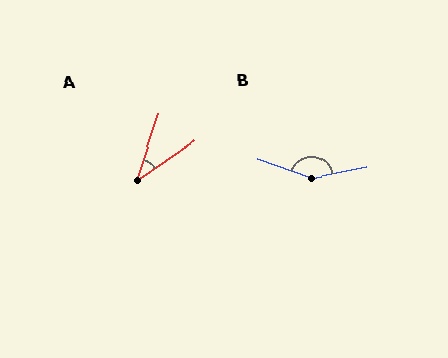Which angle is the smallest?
A, at approximately 37 degrees.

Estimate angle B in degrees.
Approximately 150 degrees.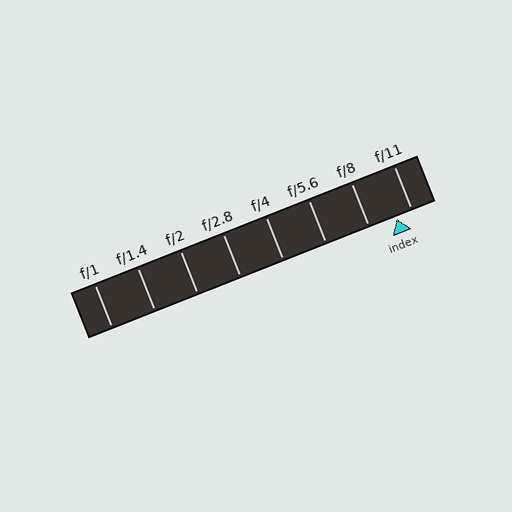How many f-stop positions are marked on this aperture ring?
There are 8 f-stop positions marked.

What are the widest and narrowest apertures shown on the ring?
The widest aperture shown is f/1 and the narrowest is f/11.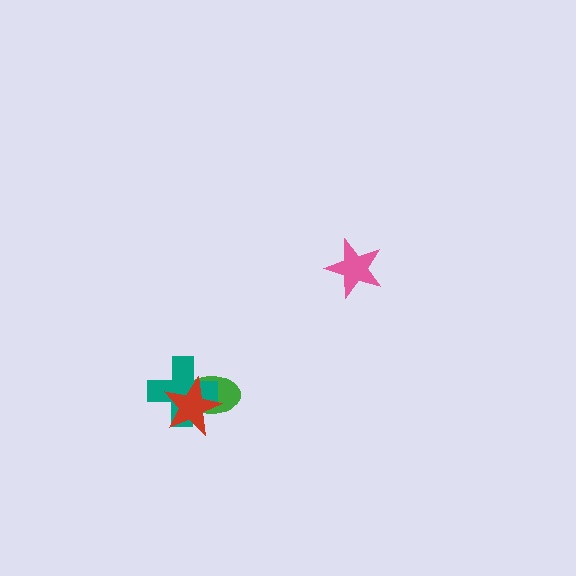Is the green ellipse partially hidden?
Yes, it is partially covered by another shape.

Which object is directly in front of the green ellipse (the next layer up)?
The teal cross is directly in front of the green ellipse.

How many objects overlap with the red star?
2 objects overlap with the red star.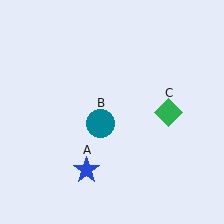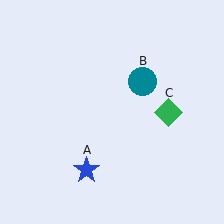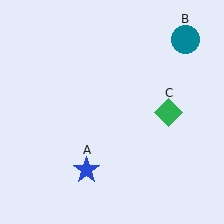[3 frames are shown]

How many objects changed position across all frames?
1 object changed position: teal circle (object B).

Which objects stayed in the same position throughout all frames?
Blue star (object A) and green diamond (object C) remained stationary.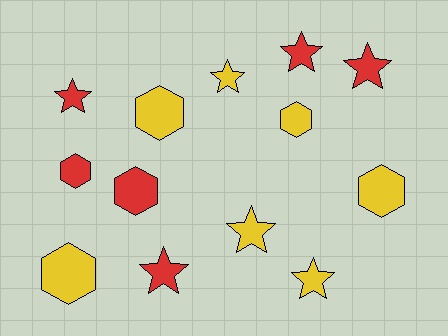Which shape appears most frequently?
Star, with 7 objects.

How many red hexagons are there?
There are 2 red hexagons.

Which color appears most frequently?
Yellow, with 7 objects.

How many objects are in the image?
There are 13 objects.